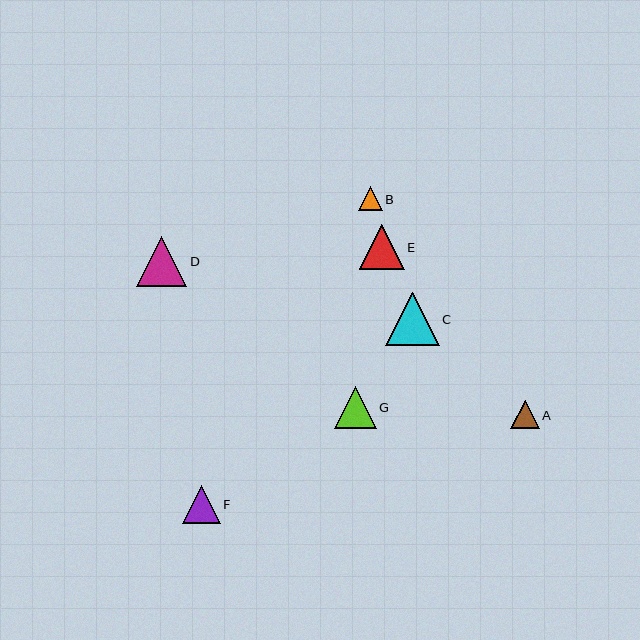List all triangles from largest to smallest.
From largest to smallest: C, D, E, G, F, A, B.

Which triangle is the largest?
Triangle C is the largest with a size of approximately 54 pixels.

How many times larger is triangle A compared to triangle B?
Triangle A is approximately 1.2 times the size of triangle B.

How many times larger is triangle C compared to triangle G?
Triangle C is approximately 1.3 times the size of triangle G.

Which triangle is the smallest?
Triangle B is the smallest with a size of approximately 23 pixels.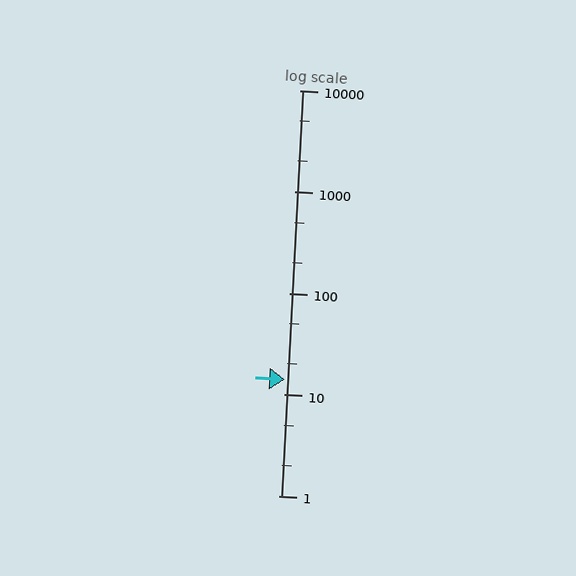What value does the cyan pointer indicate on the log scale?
The pointer indicates approximately 14.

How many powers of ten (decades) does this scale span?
The scale spans 4 decades, from 1 to 10000.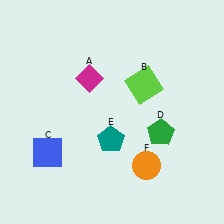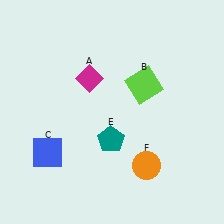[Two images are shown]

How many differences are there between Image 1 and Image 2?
There is 1 difference between the two images.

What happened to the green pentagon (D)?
The green pentagon (D) was removed in Image 2. It was in the bottom-right area of Image 1.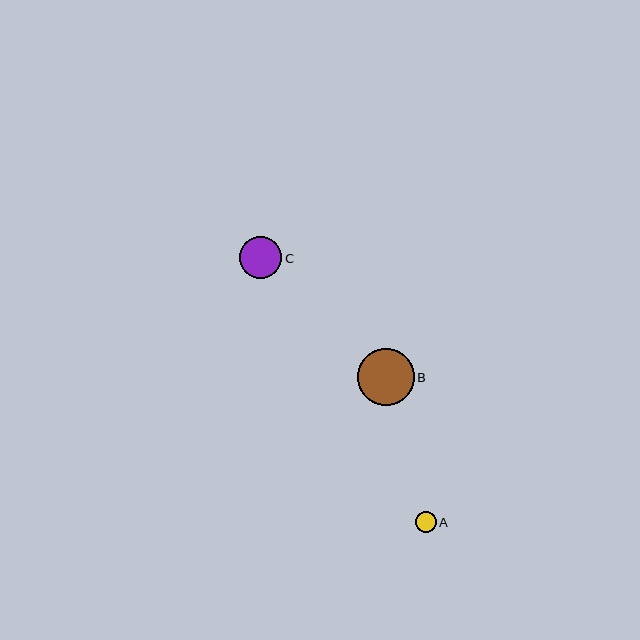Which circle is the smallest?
Circle A is the smallest with a size of approximately 21 pixels.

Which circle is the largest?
Circle B is the largest with a size of approximately 57 pixels.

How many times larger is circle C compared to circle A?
Circle C is approximately 2.0 times the size of circle A.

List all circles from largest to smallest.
From largest to smallest: B, C, A.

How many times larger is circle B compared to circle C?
Circle B is approximately 1.3 times the size of circle C.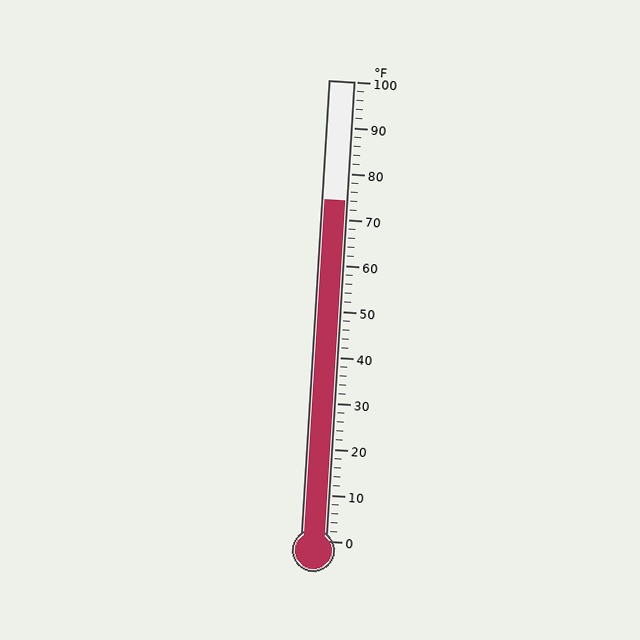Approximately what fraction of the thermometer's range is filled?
The thermometer is filled to approximately 75% of its range.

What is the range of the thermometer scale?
The thermometer scale ranges from 0°F to 100°F.